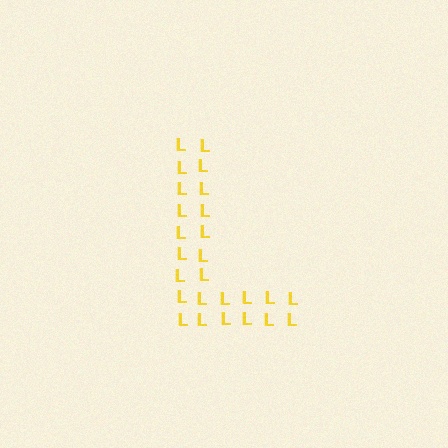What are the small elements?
The small elements are letter L's.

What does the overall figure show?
The overall figure shows the letter L.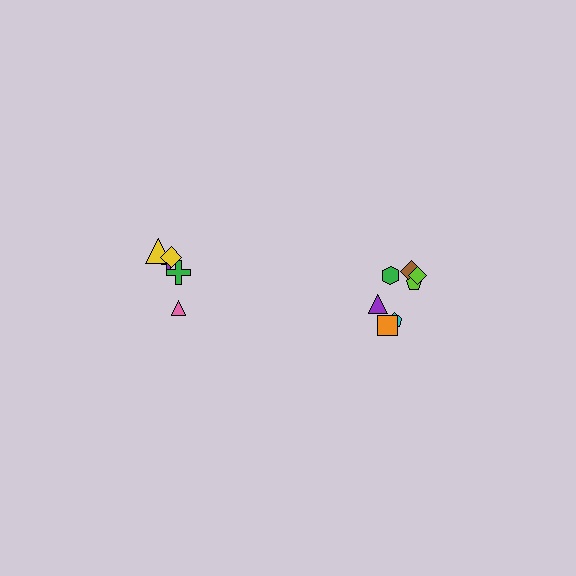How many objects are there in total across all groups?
There are 12 objects.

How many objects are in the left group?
There are 5 objects.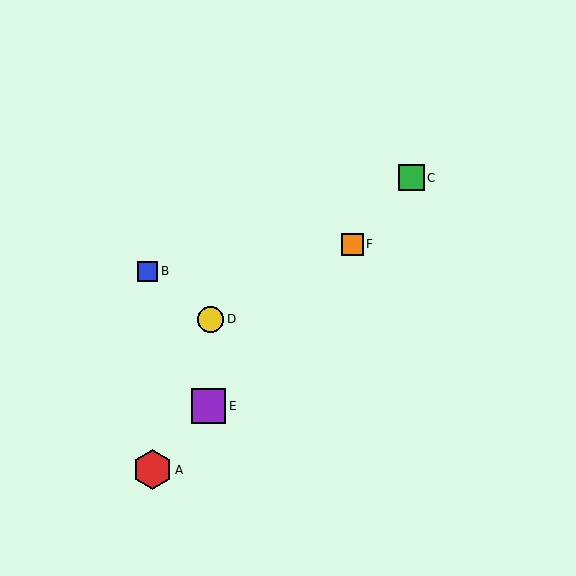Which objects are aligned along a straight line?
Objects A, C, E, F are aligned along a straight line.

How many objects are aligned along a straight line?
4 objects (A, C, E, F) are aligned along a straight line.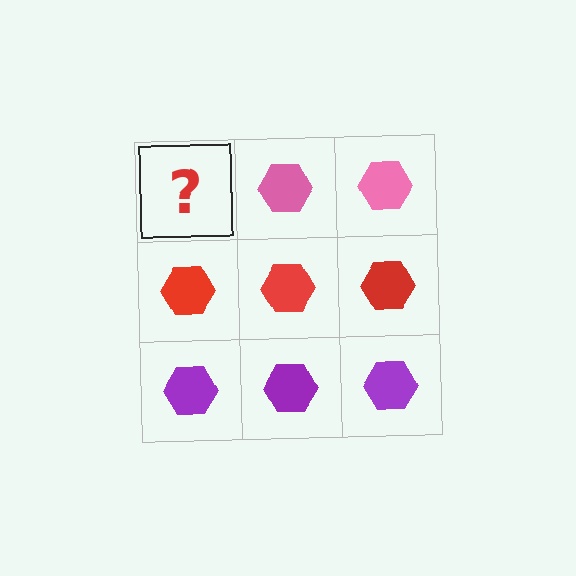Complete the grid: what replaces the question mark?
The question mark should be replaced with a pink hexagon.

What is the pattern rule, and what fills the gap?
The rule is that each row has a consistent color. The gap should be filled with a pink hexagon.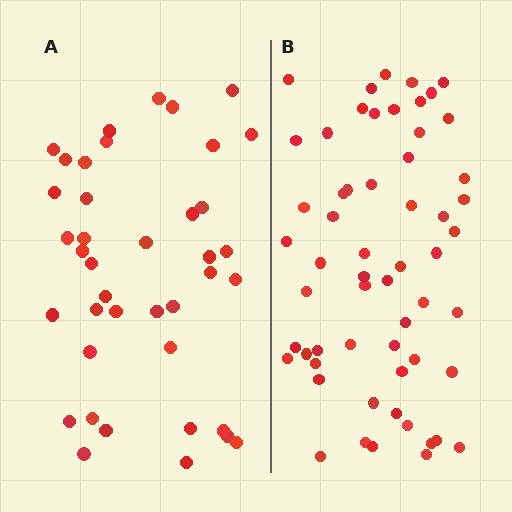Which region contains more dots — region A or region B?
Region B (the right region) has more dots.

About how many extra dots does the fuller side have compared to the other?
Region B has approximately 20 more dots than region A.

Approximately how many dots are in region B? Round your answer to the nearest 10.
About 60 dots. (The exact count is 58, which rounds to 60.)